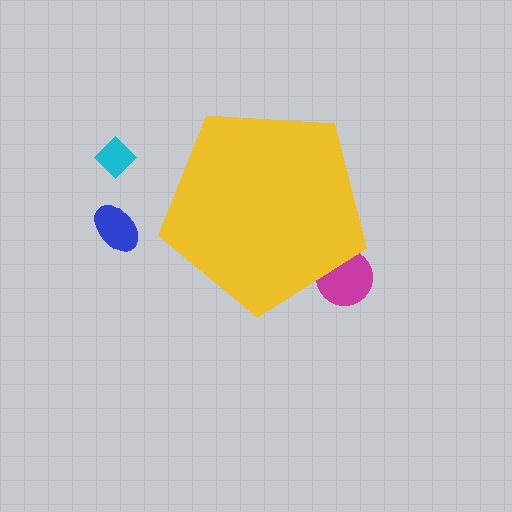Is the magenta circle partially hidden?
Yes, the magenta circle is partially hidden behind the yellow pentagon.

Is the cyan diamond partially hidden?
No, the cyan diamond is fully visible.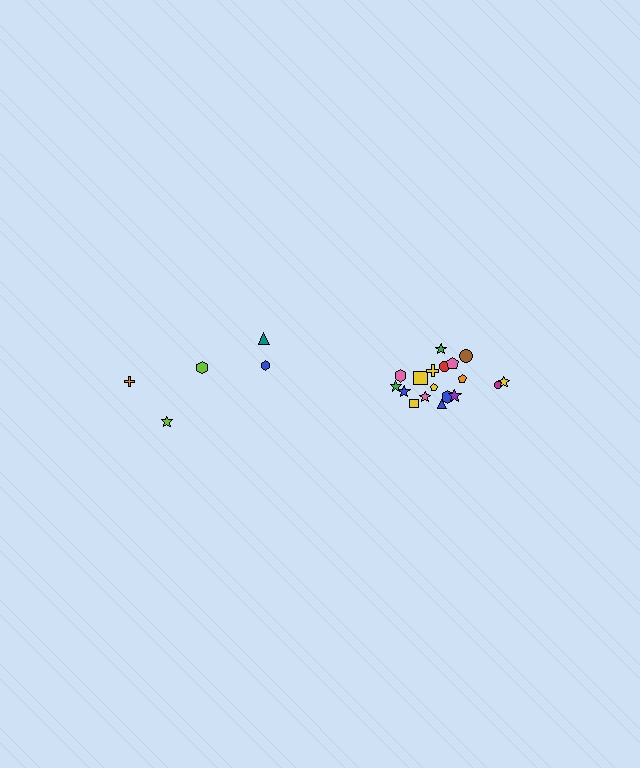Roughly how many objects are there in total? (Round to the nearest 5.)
Roughly 25 objects in total.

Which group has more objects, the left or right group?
The right group.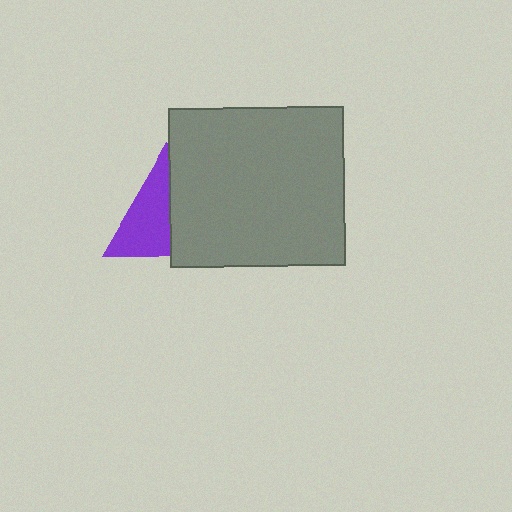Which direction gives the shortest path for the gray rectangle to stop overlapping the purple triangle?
Moving right gives the shortest separation.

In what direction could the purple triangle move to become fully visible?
The purple triangle could move left. That would shift it out from behind the gray rectangle entirely.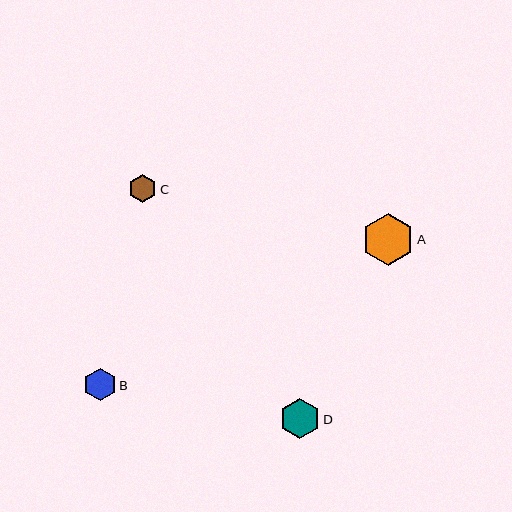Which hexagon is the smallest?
Hexagon C is the smallest with a size of approximately 28 pixels.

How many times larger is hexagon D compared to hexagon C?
Hexagon D is approximately 1.4 times the size of hexagon C.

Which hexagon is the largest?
Hexagon A is the largest with a size of approximately 52 pixels.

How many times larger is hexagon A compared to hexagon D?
Hexagon A is approximately 1.3 times the size of hexagon D.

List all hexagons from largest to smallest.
From largest to smallest: A, D, B, C.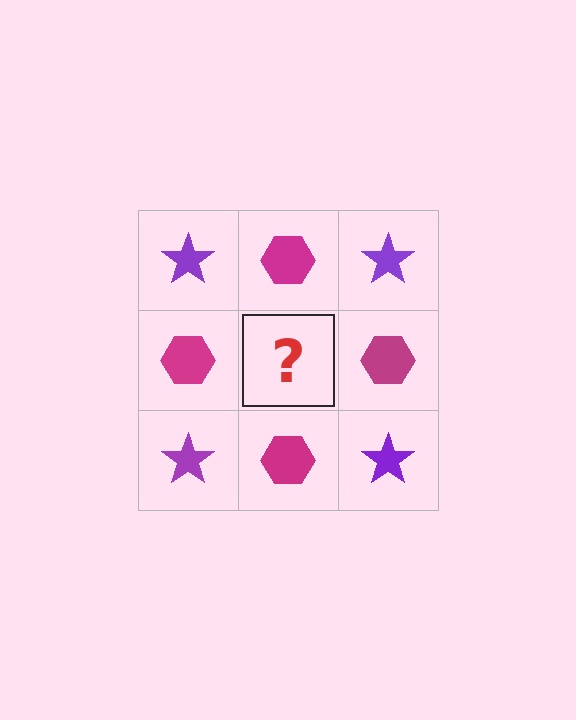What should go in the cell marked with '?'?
The missing cell should contain a purple star.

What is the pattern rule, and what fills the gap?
The rule is that it alternates purple star and magenta hexagon in a checkerboard pattern. The gap should be filled with a purple star.